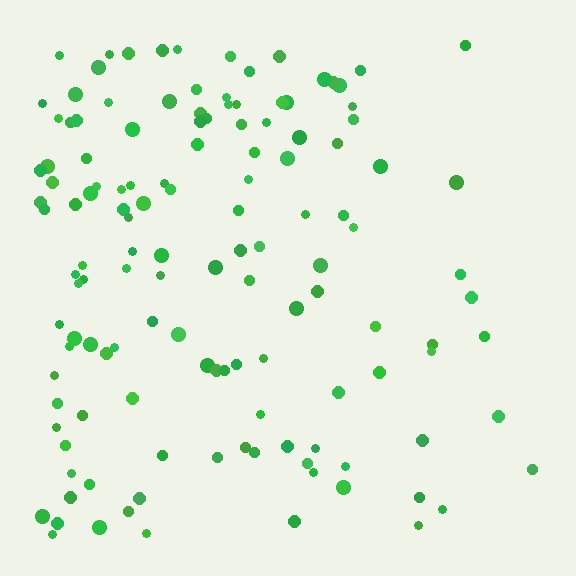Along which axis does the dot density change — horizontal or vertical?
Horizontal.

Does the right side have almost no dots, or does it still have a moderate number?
Still a moderate number, just noticeably fewer than the left.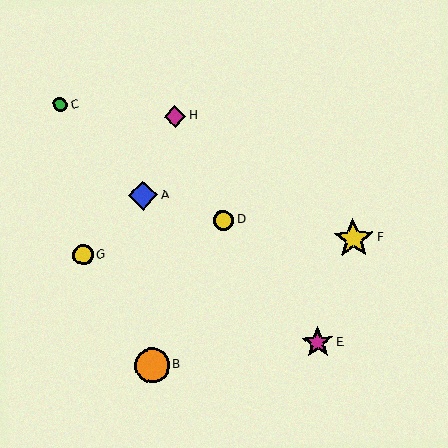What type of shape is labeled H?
Shape H is a magenta diamond.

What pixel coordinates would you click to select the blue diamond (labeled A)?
Click at (143, 195) to select the blue diamond A.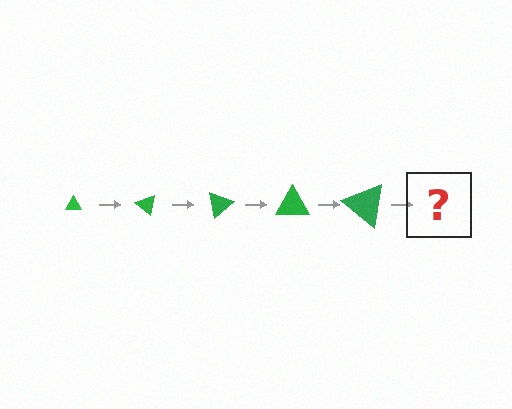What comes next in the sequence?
The next element should be a triangle, larger than the previous one and rotated 200 degrees from the start.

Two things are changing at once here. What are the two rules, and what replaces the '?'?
The two rules are that the triangle grows larger each step and it rotates 40 degrees each step. The '?' should be a triangle, larger than the previous one and rotated 200 degrees from the start.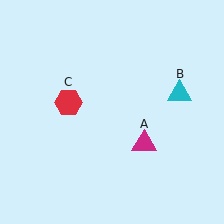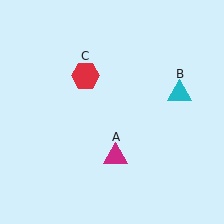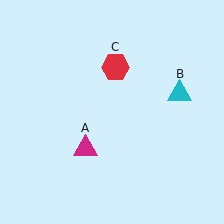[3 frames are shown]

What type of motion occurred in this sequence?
The magenta triangle (object A), red hexagon (object C) rotated clockwise around the center of the scene.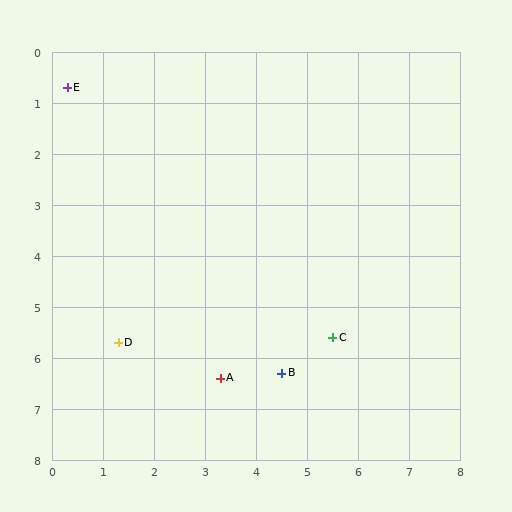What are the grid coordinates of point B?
Point B is at approximately (4.5, 6.3).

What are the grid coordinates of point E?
Point E is at approximately (0.3, 0.7).